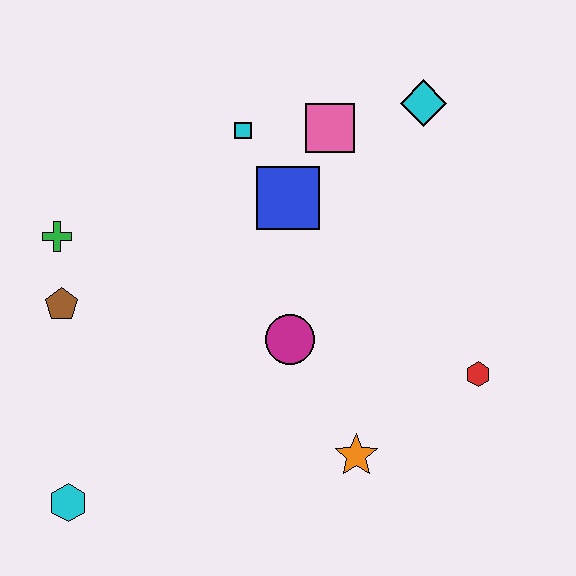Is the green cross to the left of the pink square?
Yes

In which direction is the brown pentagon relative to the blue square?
The brown pentagon is to the left of the blue square.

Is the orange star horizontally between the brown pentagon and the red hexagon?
Yes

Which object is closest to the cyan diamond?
The pink square is closest to the cyan diamond.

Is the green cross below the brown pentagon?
No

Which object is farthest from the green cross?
The red hexagon is farthest from the green cross.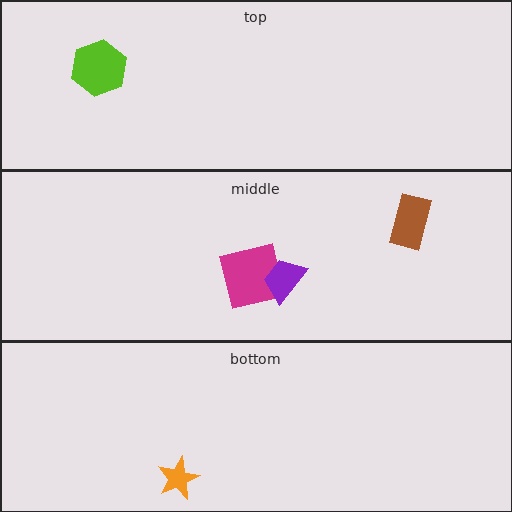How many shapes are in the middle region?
3.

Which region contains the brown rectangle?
The middle region.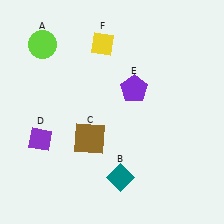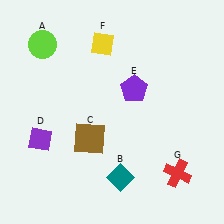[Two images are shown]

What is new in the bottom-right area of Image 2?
A red cross (G) was added in the bottom-right area of Image 2.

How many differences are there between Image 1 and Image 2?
There is 1 difference between the two images.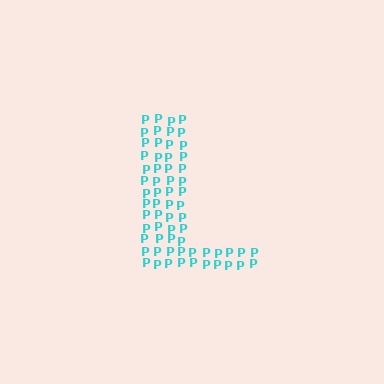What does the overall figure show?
The overall figure shows the letter L.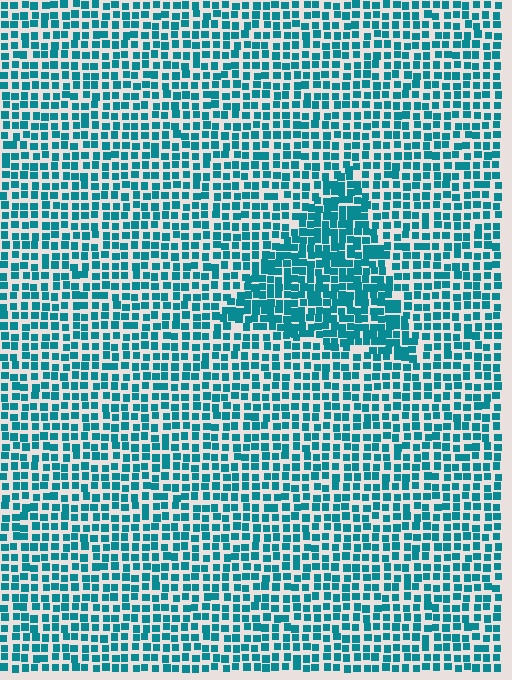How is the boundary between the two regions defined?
The boundary is defined by a change in element density (approximately 1.6x ratio). All elements are the same color, size, and shape.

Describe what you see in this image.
The image contains small teal elements arranged at two different densities. A triangle-shaped region is visible where the elements are more densely packed than the surrounding area.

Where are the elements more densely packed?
The elements are more densely packed inside the triangle boundary.